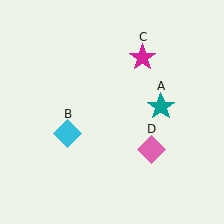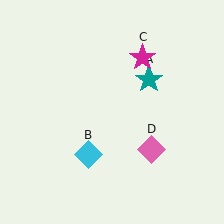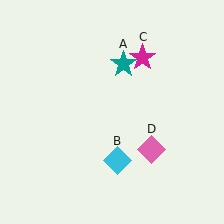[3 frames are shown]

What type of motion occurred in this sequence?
The teal star (object A), cyan diamond (object B) rotated counterclockwise around the center of the scene.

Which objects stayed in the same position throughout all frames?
Magenta star (object C) and pink diamond (object D) remained stationary.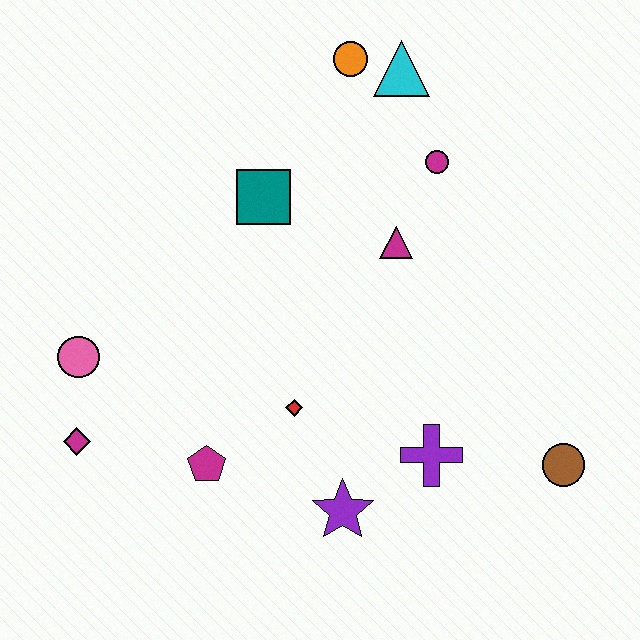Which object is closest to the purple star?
The purple cross is closest to the purple star.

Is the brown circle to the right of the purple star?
Yes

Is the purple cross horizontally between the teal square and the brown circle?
Yes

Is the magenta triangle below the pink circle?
No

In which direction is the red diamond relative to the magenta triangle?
The red diamond is below the magenta triangle.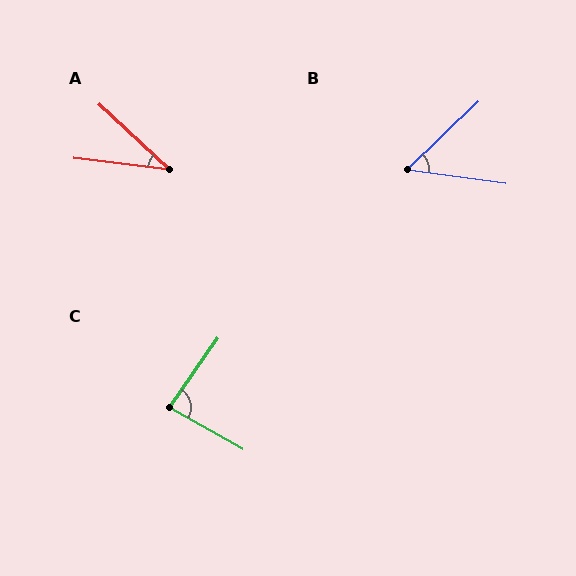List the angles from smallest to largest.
A (36°), B (52°), C (84°).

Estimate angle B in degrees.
Approximately 52 degrees.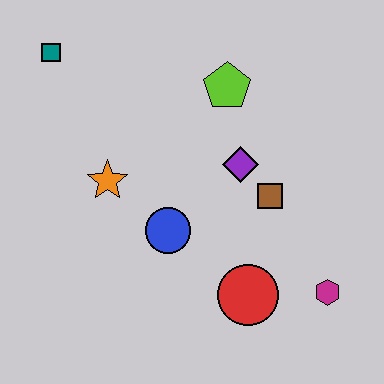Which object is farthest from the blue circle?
The teal square is farthest from the blue circle.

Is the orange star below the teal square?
Yes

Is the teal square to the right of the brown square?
No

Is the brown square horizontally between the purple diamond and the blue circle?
No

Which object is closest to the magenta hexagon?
The red circle is closest to the magenta hexagon.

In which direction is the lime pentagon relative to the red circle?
The lime pentagon is above the red circle.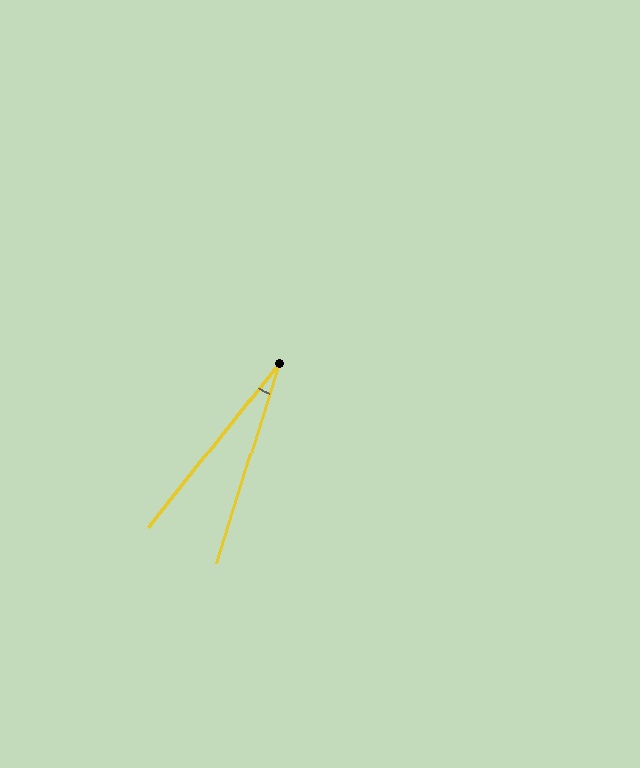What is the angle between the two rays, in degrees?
Approximately 21 degrees.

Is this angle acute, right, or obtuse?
It is acute.